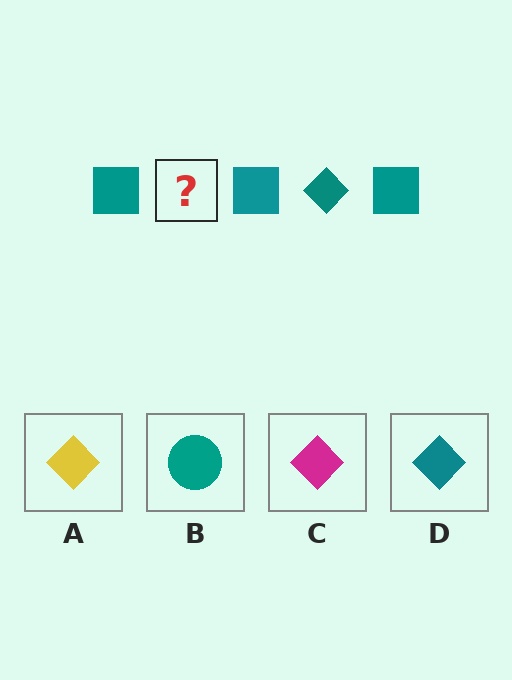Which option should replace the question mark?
Option D.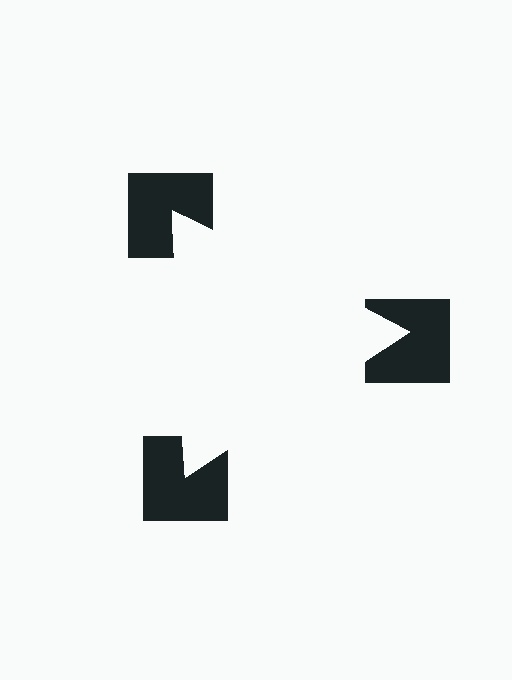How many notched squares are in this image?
There are 3 — one at each vertex of the illusory triangle.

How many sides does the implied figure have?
3 sides.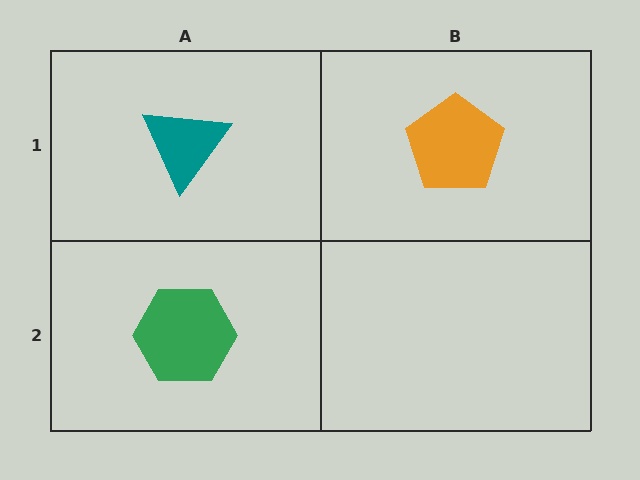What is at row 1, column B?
An orange pentagon.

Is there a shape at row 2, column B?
No, that cell is empty.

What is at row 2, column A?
A green hexagon.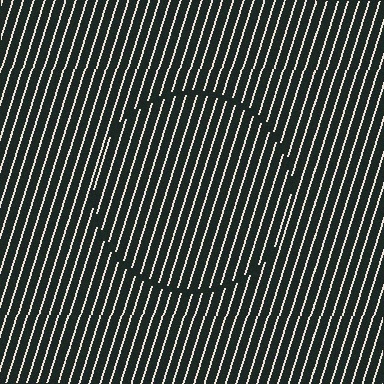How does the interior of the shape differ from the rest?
The interior of the shape contains the same grating, shifted by half a period — the contour is defined by the phase discontinuity where line-ends from the inner and outer gratings abut.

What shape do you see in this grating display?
An illusory circle. The interior of the shape contains the same grating, shifted by half a period — the contour is defined by the phase discontinuity where line-ends from the inner and outer gratings abut.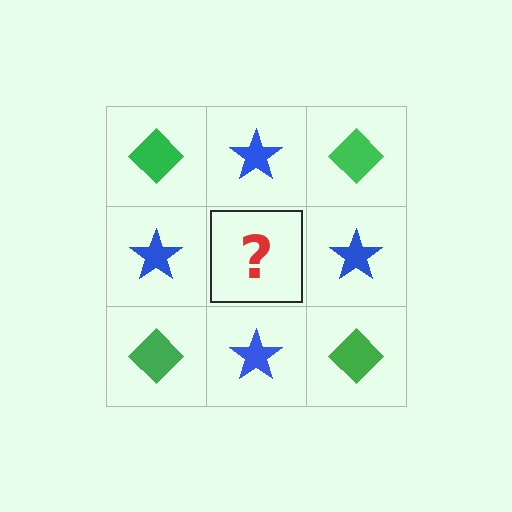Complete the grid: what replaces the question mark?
The question mark should be replaced with a green diamond.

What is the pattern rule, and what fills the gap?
The rule is that it alternates green diamond and blue star in a checkerboard pattern. The gap should be filled with a green diamond.